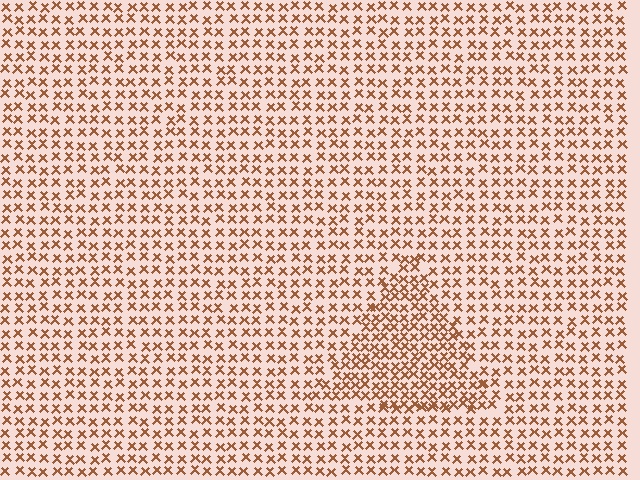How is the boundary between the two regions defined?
The boundary is defined by a change in element density (approximately 1.7x ratio). All elements are the same color, size, and shape.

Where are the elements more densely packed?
The elements are more densely packed inside the triangle boundary.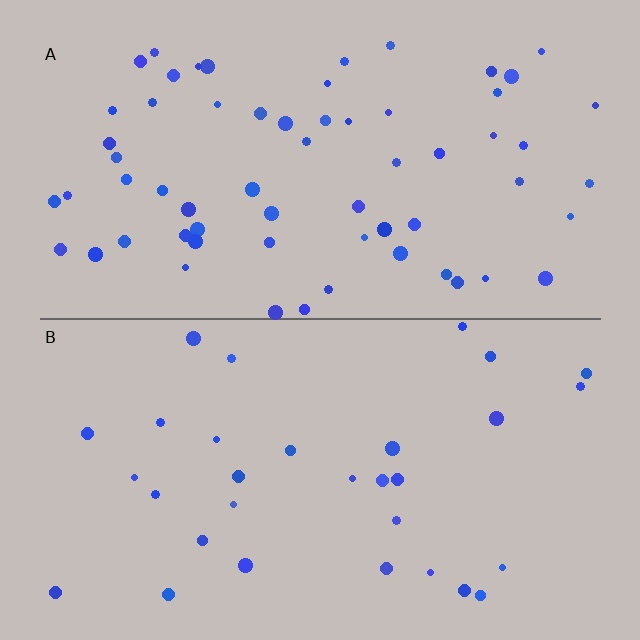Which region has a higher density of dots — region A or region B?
A (the top).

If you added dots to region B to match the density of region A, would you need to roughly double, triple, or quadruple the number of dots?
Approximately double.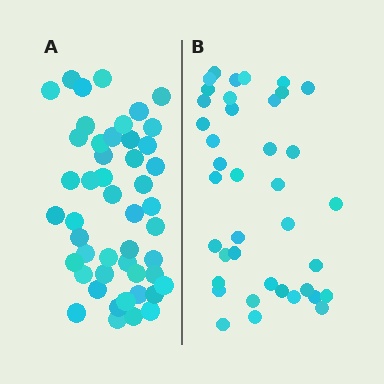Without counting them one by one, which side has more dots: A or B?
Region A (the left region) has more dots.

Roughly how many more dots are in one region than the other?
Region A has roughly 8 or so more dots than region B.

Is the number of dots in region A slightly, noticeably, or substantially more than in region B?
Region A has only slightly more — the two regions are fairly close. The ratio is roughly 1.2 to 1.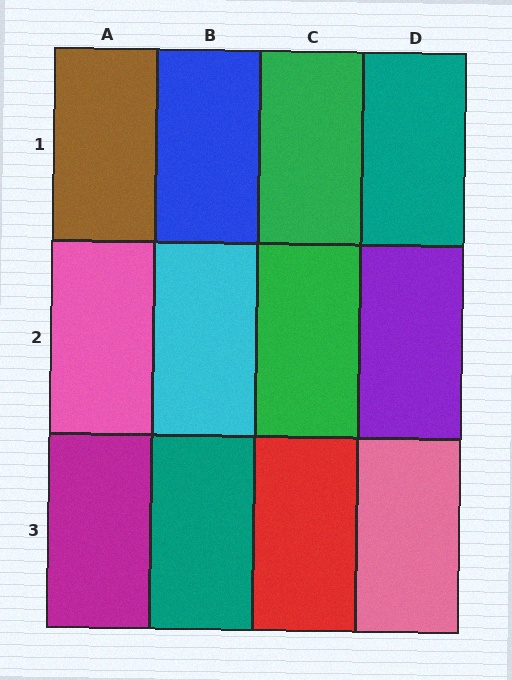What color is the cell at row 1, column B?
Blue.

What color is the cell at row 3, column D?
Pink.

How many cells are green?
2 cells are green.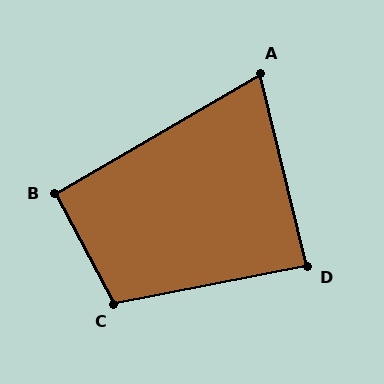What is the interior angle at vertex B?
Approximately 93 degrees (approximately right).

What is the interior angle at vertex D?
Approximately 87 degrees (approximately right).